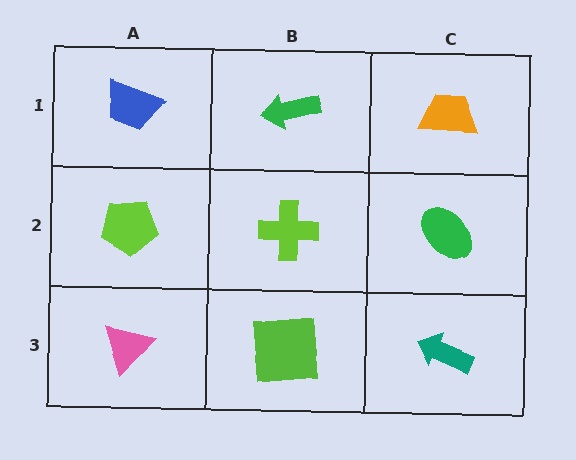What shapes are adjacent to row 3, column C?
A green ellipse (row 2, column C), a lime square (row 3, column B).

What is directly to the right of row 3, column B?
A teal arrow.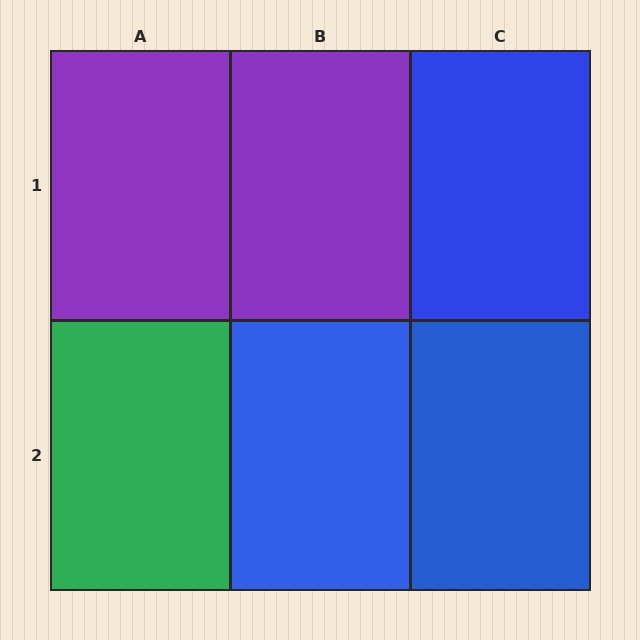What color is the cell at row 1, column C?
Blue.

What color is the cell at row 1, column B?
Purple.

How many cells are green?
1 cell is green.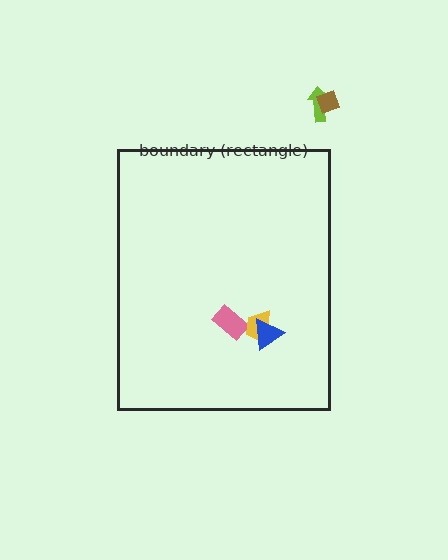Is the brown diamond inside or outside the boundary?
Outside.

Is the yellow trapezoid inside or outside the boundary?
Inside.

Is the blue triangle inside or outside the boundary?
Inside.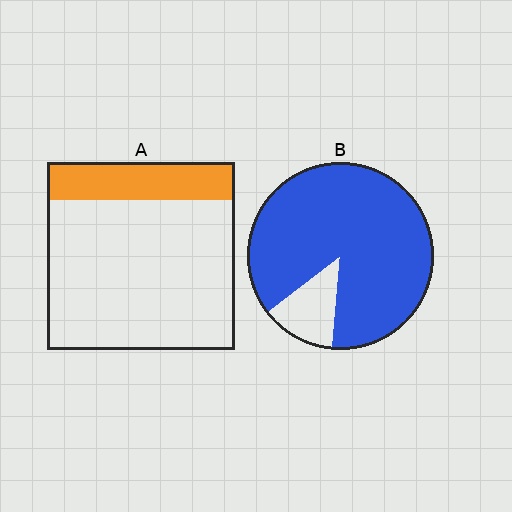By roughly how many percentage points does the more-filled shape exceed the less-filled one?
By roughly 65 percentage points (B over A).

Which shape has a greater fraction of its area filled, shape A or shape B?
Shape B.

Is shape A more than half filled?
No.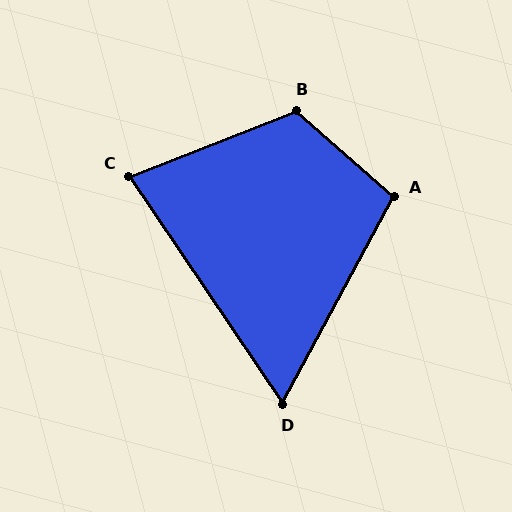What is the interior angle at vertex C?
Approximately 77 degrees (acute).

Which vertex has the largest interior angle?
B, at approximately 118 degrees.